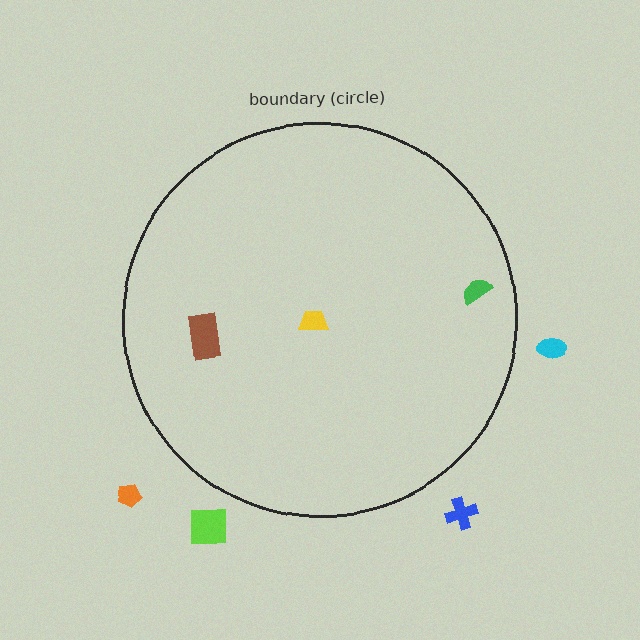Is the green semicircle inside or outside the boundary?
Inside.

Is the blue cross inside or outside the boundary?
Outside.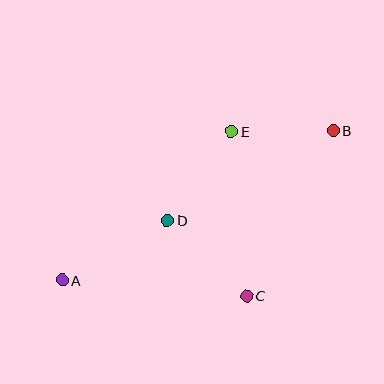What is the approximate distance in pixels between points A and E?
The distance between A and E is approximately 225 pixels.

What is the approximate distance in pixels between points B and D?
The distance between B and D is approximately 188 pixels.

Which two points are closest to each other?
Points B and E are closest to each other.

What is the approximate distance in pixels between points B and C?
The distance between B and C is approximately 186 pixels.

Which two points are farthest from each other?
Points A and B are farthest from each other.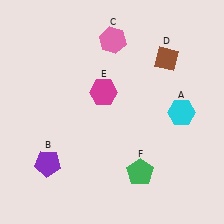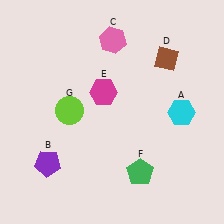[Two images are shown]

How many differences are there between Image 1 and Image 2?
There is 1 difference between the two images.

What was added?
A lime circle (G) was added in Image 2.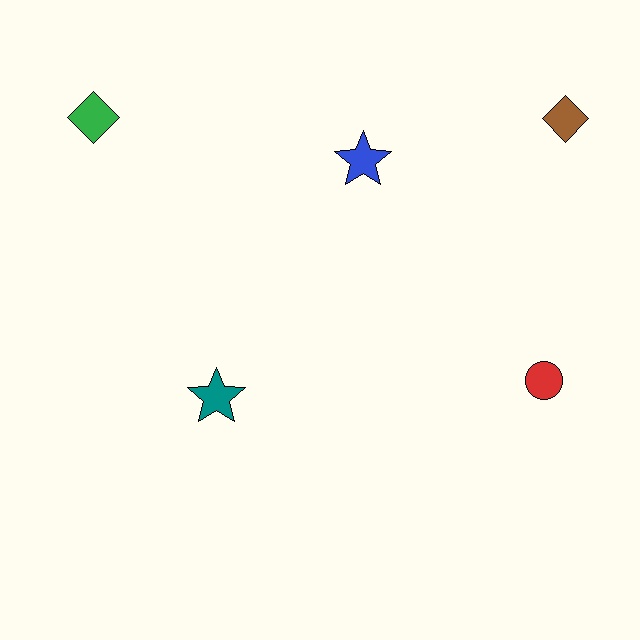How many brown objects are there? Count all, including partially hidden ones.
There is 1 brown object.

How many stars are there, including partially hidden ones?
There are 2 stars.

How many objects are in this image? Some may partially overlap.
There are 5 objects.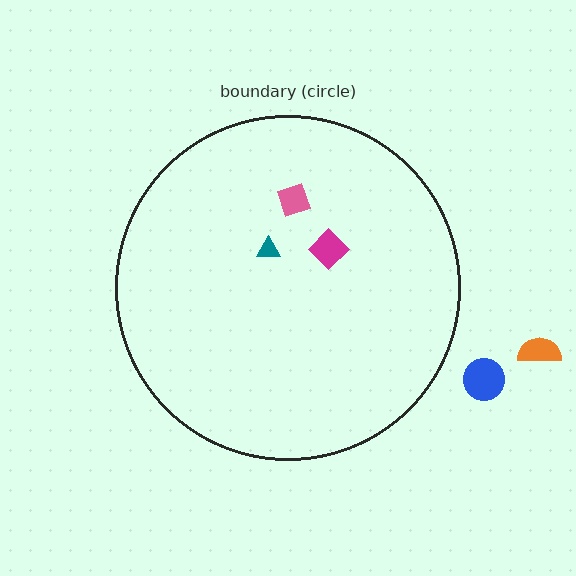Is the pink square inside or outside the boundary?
Inside.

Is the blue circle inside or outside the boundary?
Outside.